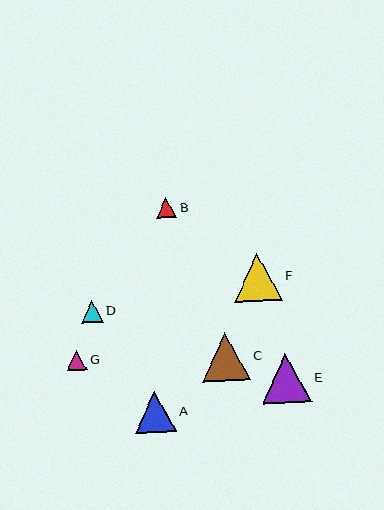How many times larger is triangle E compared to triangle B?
Triangle E is approximately 2.4 times the size of triangle B.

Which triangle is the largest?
Triangle E is the largest with a size of approximately 49 pixels.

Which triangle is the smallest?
Triangle B is the smallest with a size of approximately 20 pixels.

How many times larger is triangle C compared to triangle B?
Triangle C is approximately 2.4 times the size of triangle B.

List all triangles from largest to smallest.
From largest to smallest: E, C, F, A, D, G, B.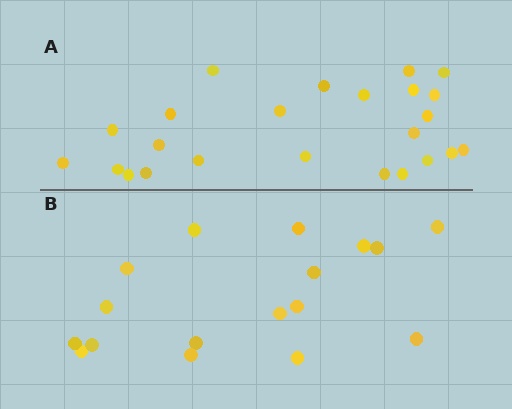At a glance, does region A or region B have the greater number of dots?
Region A (the top region) has more dots.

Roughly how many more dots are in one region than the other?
Region A has roughly 8 or so more dots than region B.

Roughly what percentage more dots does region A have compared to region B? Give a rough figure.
About 40% more.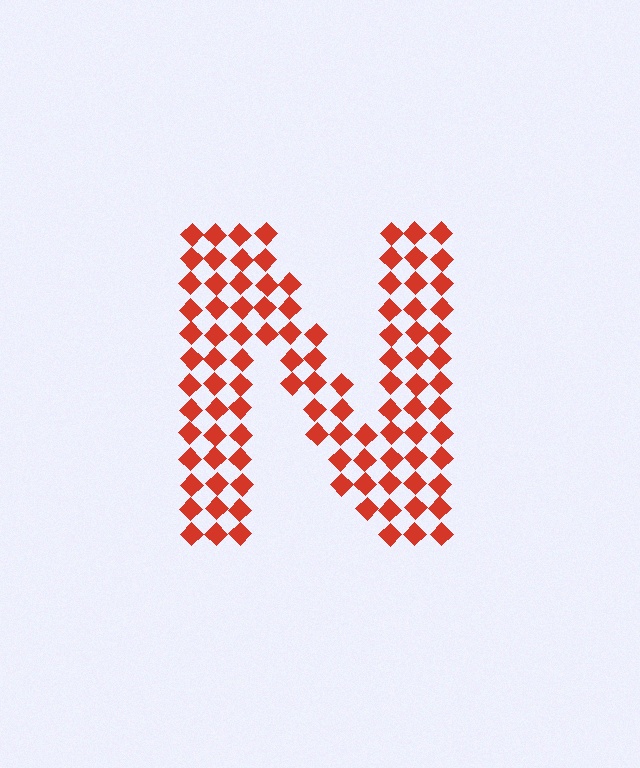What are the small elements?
The small elements are diamonds.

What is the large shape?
The large shape is the letter N.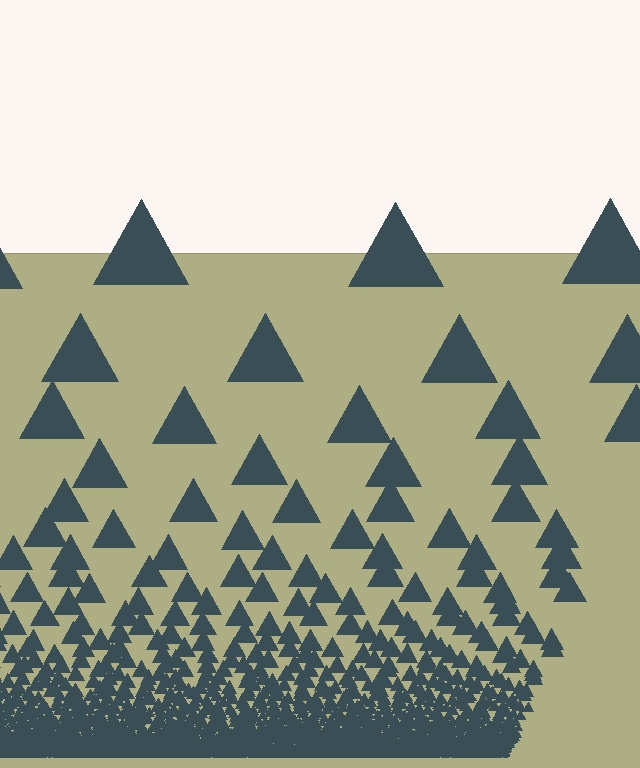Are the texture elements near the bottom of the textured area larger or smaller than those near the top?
Smaller. The gradient is inverted — elements near the bottom are smaller and denser.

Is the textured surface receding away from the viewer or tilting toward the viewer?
The surface appears to tilt toward the viewer. Texture elements get larger and sparser toward the top.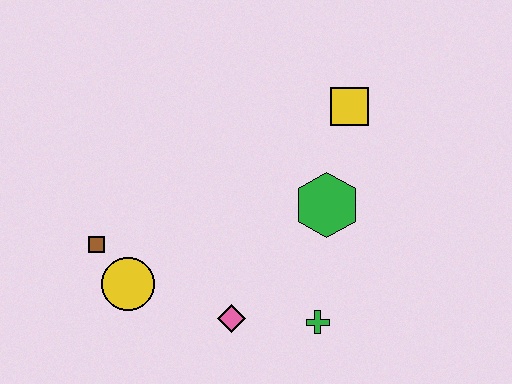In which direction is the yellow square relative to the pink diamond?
The yellow square is above the pink diamond.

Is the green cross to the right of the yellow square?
No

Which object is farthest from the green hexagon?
The brown square is farthest from the green hexagon.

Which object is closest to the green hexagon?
The yellow square is closest to the green hexagon.